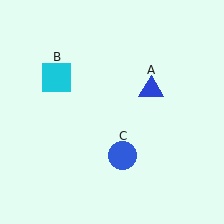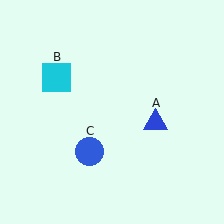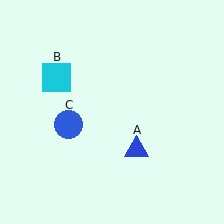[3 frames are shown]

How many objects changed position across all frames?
2 objects changed position: blue triangle (object A), blue circle (object C).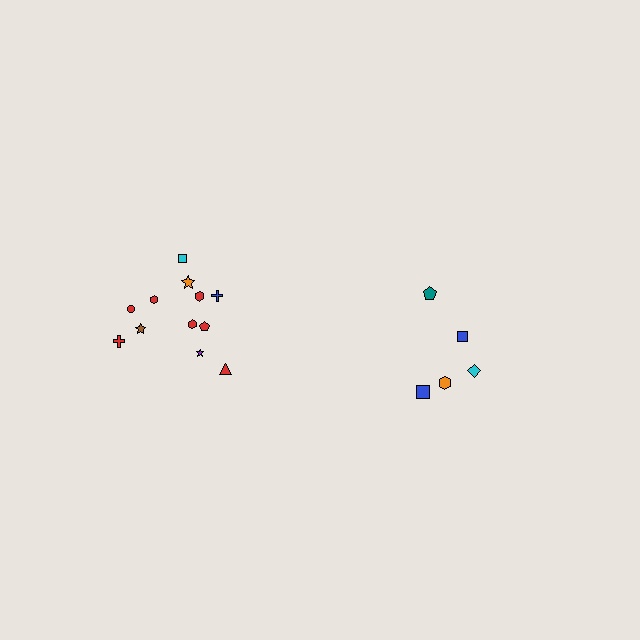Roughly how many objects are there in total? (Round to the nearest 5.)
Roughly 15 objects in total.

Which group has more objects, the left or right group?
The left group.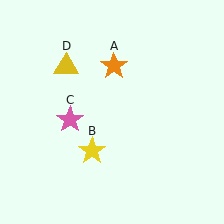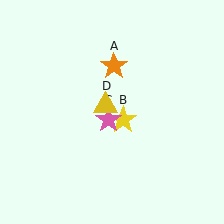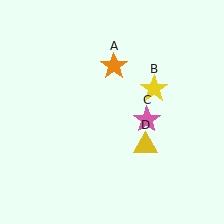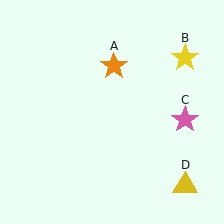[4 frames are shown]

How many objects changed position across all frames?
3 objects changed position: yellow star (object B), pink star (object C), yellow triangle (object D).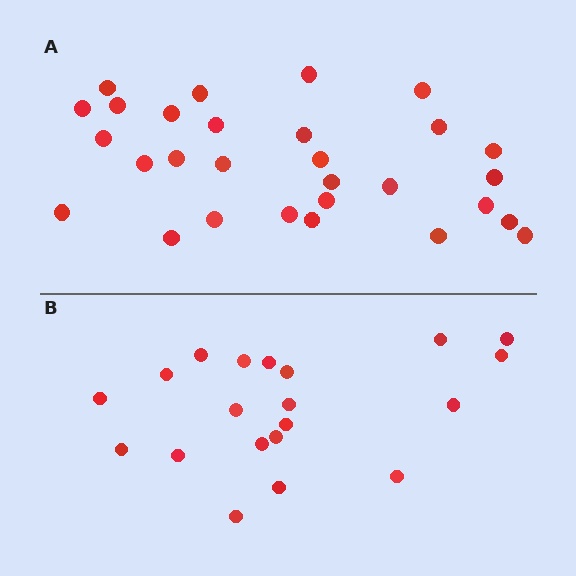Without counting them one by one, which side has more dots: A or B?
Region A (the top region) has more dots.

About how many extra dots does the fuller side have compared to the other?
Region A has roughly 8 or so more dots than region B.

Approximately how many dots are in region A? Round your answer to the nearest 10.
About 30 dots. (The exact count is 29, which rounds to 30.)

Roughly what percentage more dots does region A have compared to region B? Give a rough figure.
About 45% more.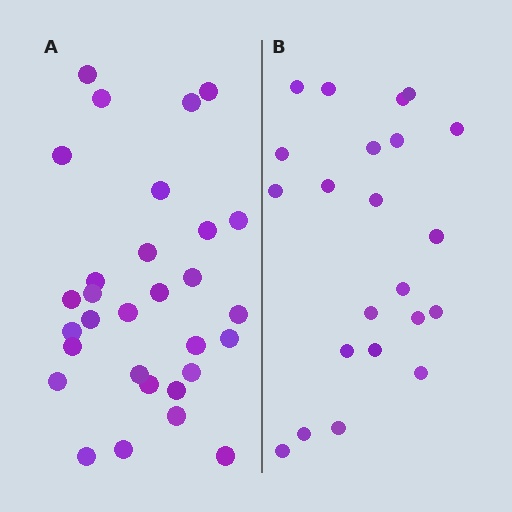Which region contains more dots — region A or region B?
Region A (the left region) has more dots.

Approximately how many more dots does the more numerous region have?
Region A has roughly 8 or so more dots than region B.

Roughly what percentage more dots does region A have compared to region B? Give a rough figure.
About 35% more.